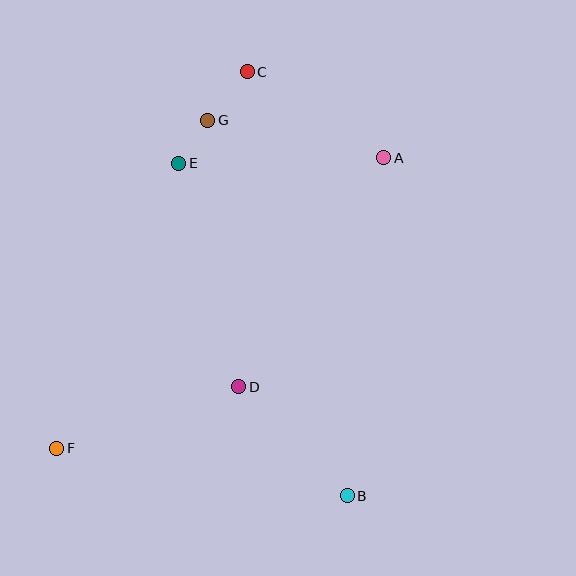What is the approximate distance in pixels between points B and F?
The distance between B and F is approximately 294 pixels.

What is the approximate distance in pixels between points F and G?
The distance between F and G is approximately 361 pixels.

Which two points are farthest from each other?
Points A and F are farthest from each other.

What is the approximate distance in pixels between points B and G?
The distance between B and G is approximately 400 pixels.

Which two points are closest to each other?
Points E and G are closest to each other.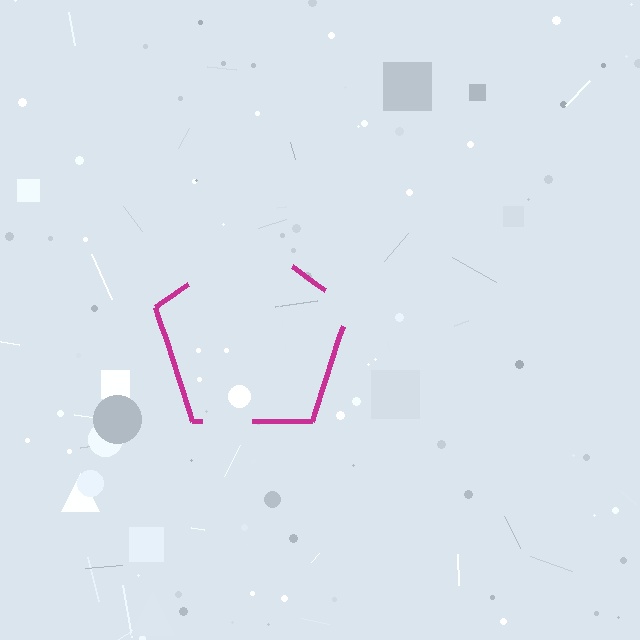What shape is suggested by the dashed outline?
The dashed outline suggests a pentagon.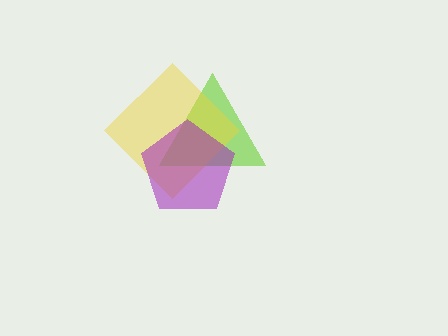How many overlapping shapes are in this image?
There are 3 overlapping shapes in the image.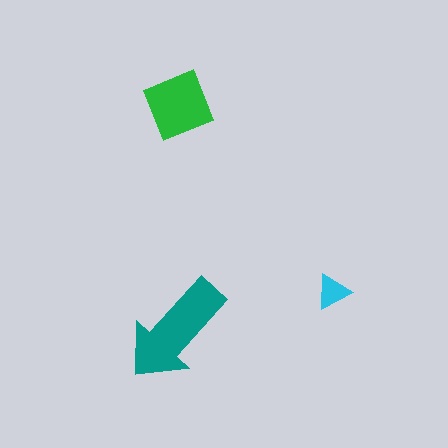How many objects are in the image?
There are 3 objects in the image.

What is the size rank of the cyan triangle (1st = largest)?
3rd.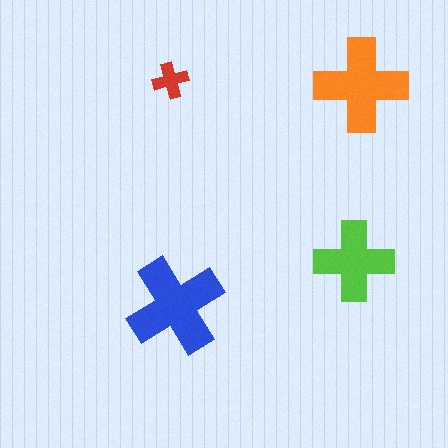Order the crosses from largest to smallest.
the blue one, the orange one, the lime one, the red one.